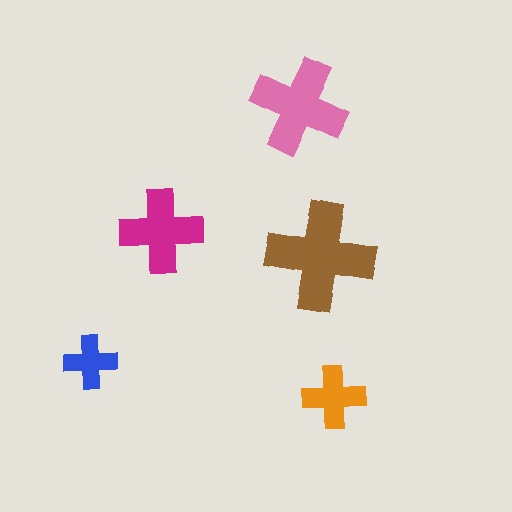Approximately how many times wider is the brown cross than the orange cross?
About 1.5 times wider.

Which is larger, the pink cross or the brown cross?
The brown one.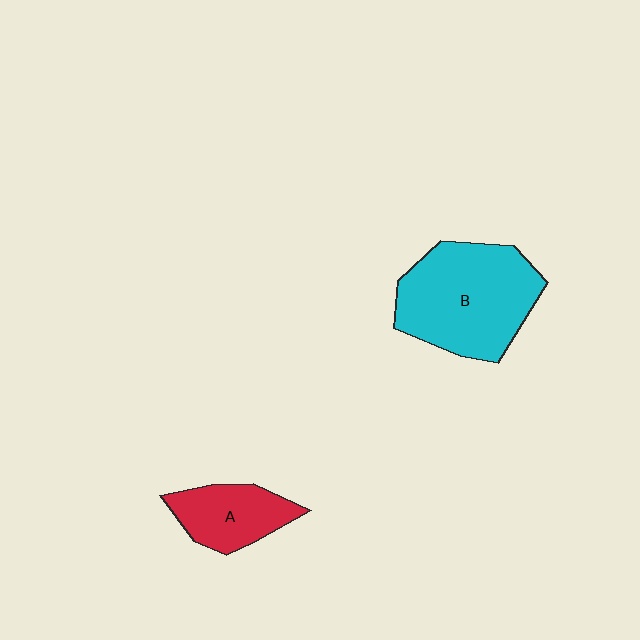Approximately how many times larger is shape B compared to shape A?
Approximately 2.1 times.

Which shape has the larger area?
Shape B (cyan).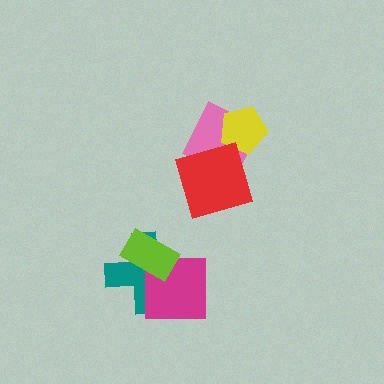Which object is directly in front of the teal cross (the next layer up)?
The magenta square is directly in front of the teal cross.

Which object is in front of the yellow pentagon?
The red diamond is in front of the yellow pentagon.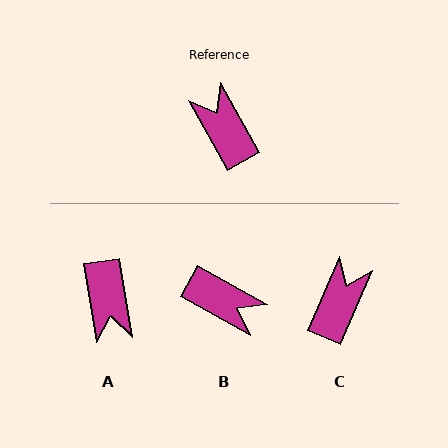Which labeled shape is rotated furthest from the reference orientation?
A, about 160 degrees away.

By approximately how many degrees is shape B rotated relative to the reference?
Approximately 148 degrees clockwise.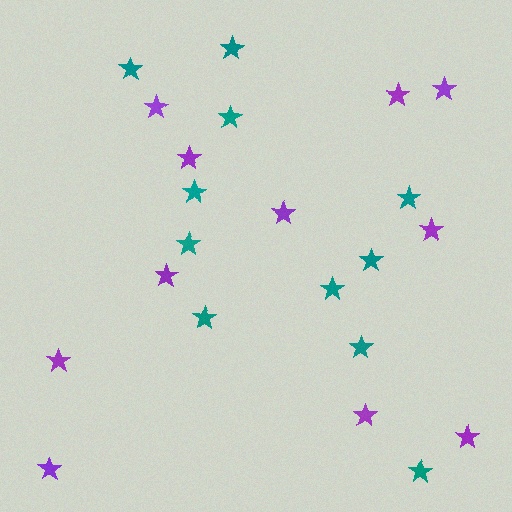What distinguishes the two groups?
There are 2 groups: one group of teal stars (11) and one group of purple stars (11).